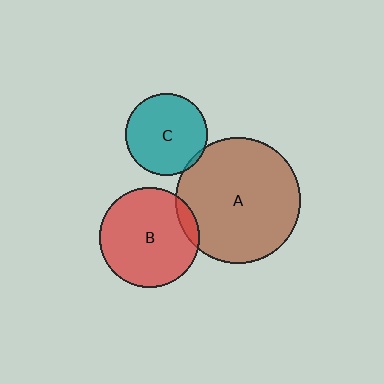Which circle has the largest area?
Circle A (brown).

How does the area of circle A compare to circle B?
Approximately 1.6 times.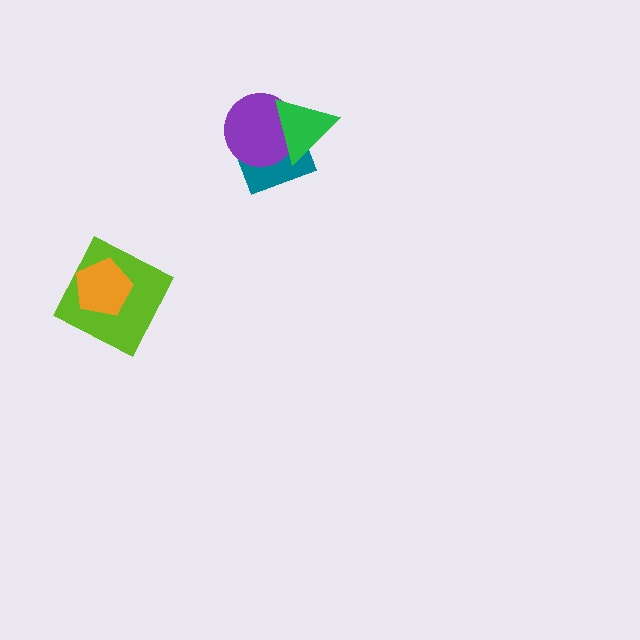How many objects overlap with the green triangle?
2 objects overlap with the green triangle.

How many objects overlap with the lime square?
1 object overlaps with the lime square.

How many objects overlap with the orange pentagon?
1 object overlaps with the orange pentagon.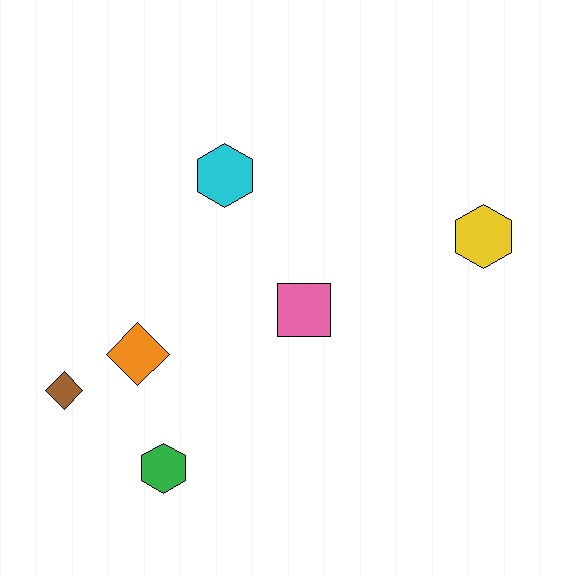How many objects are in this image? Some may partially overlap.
There are 6 objects.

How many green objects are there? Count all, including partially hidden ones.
There is 1 green object.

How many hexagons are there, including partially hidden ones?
There are 3 hexagons.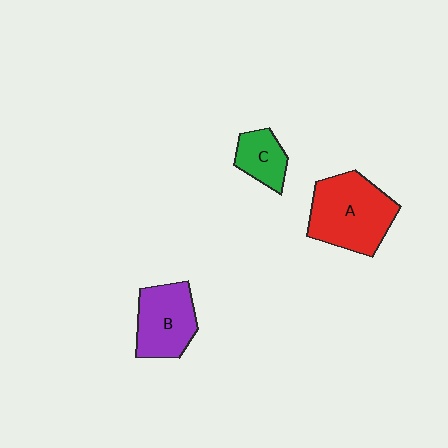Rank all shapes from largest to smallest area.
From largest to smallest: A (red), B (purple), C (green).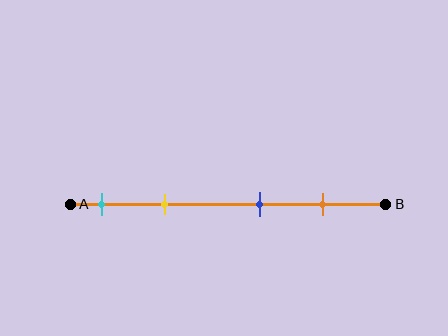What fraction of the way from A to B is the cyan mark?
The cyan mark is approximately 10% (0.1) of the way from A to B.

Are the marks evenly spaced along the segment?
No, the marks are not evenly spaced.